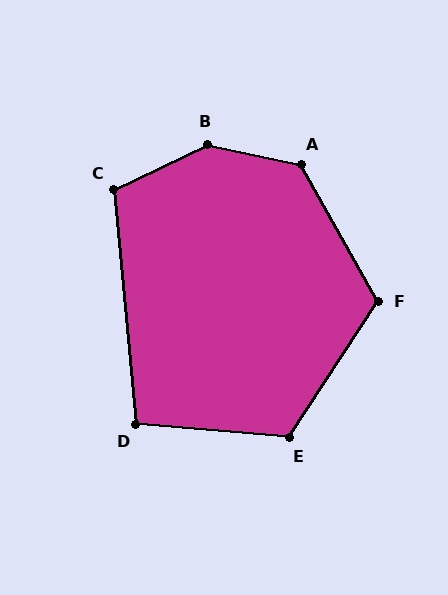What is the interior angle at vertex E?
Approximately 118 degrees (obtuse).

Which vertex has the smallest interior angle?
D, at approximately 100 degrees.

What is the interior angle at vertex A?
Approximately 131 degrees (obtuse).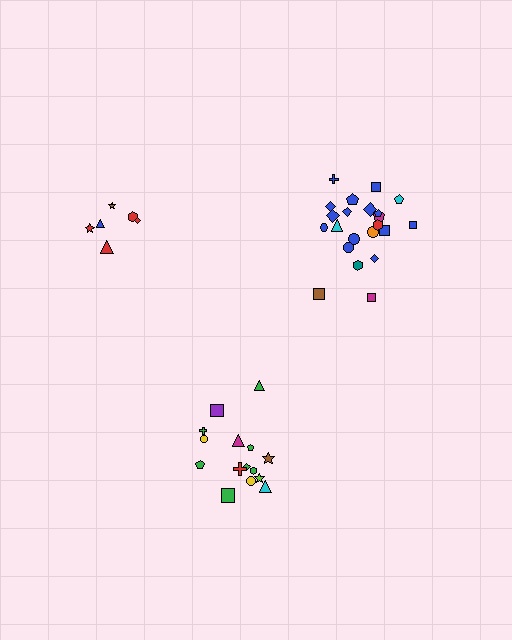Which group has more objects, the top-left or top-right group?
The top-right group.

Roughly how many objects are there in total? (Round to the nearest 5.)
Roughly 45 objects in total.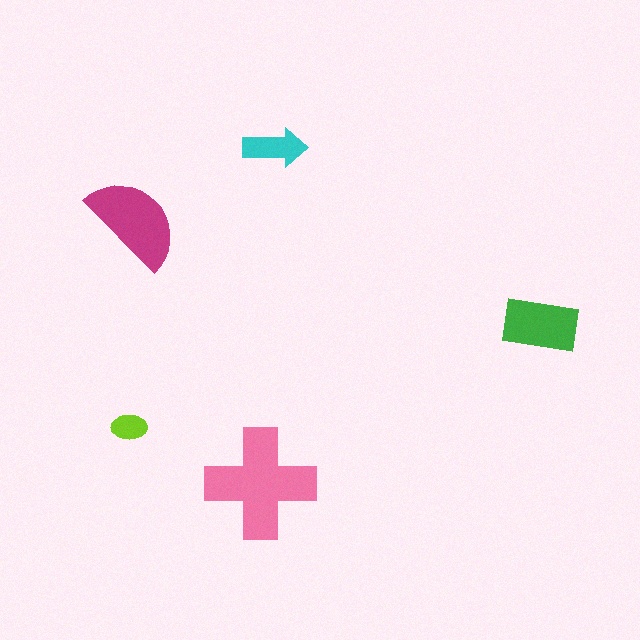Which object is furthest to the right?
The green rectangle is rightmost.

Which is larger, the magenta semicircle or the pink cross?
The pink cross.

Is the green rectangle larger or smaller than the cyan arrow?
Larger.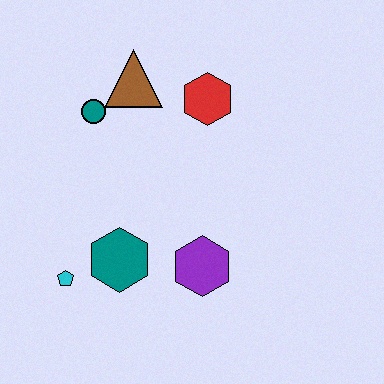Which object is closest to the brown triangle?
The teal circle is closest to the brown triangle.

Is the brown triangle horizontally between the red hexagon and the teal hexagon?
Yes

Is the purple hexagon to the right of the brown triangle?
Yes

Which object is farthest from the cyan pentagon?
The red hexagon is farthest from the cyan pentagon.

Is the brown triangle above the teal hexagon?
Yes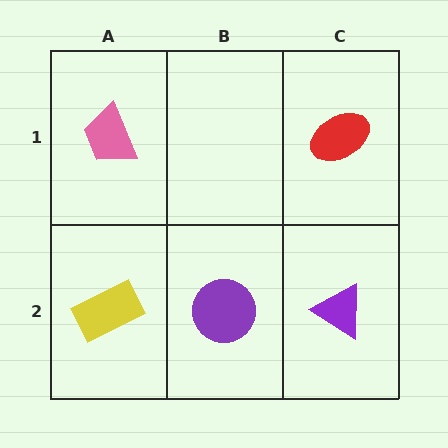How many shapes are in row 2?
3 shapes.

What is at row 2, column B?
A purple circle.